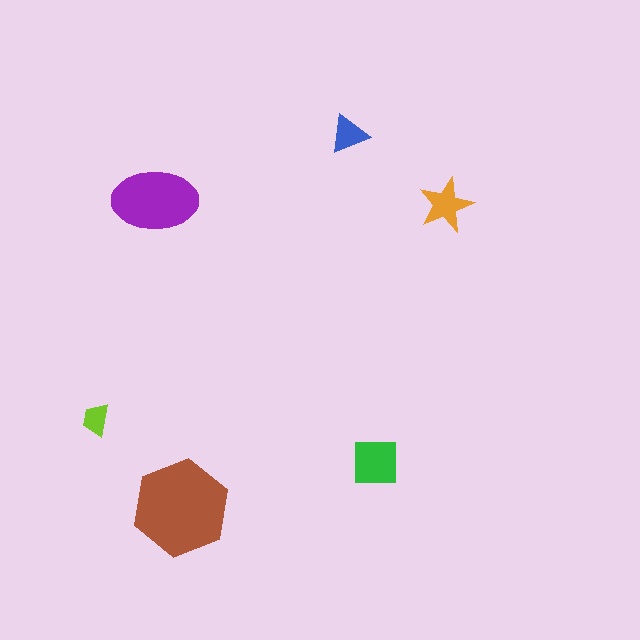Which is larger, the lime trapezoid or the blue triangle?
The blue triangle.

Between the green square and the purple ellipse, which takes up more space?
The purple ellipse.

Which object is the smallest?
The lime trapezoid.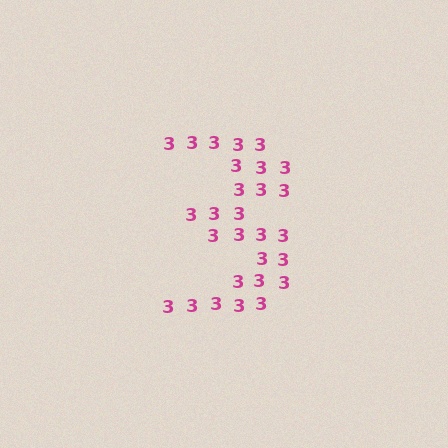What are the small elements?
The small elements are digit 3's.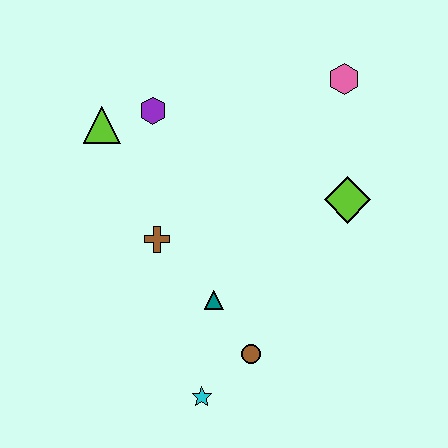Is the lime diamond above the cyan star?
Yes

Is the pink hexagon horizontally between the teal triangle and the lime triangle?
No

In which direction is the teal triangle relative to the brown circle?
The teal triangle is above the brown circle.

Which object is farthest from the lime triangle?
The cyan star is farthest from the lime triangle.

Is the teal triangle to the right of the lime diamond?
No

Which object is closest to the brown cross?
The teal triangle is closest to the brown cross.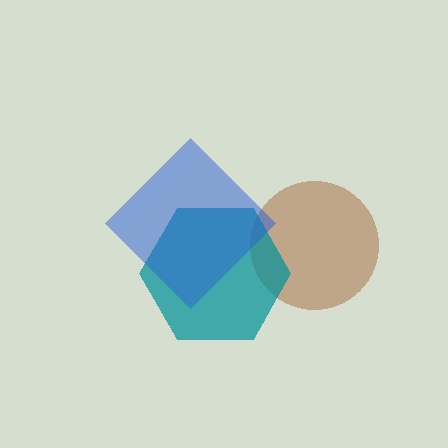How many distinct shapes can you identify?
There are 3 distinct shapes: a brown circle, a teal hexagon, a blue diamond.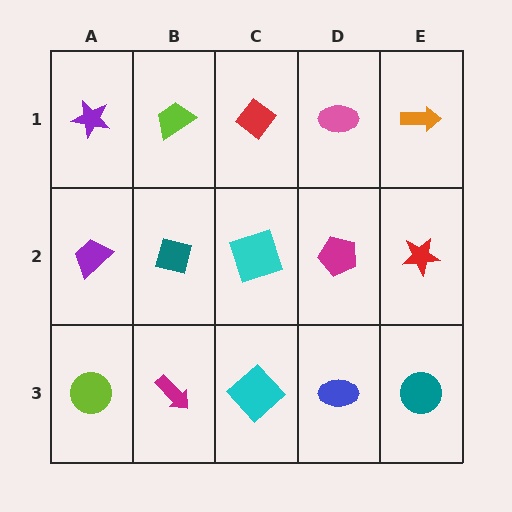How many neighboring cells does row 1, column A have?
2.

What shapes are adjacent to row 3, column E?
A red star (row 2, column E), a blue ellipse (row 3, column D).